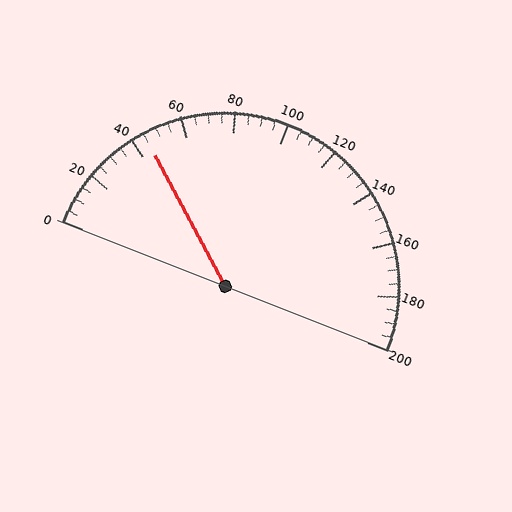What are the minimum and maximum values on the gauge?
The gauge ranges from 0 to 200.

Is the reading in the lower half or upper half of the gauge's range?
The reading is in the lower half of the range (0 to 200).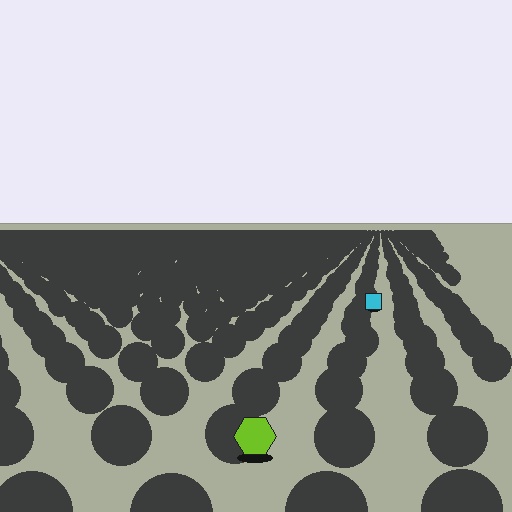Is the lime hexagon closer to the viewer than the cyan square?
Yes. The lime hexagon is closer — you can tell from the texture gradient: the ground texture is coarser near it.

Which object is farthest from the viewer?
The cyan square is farthest from the viewer. It appears smaller and the ground texture around it is denser.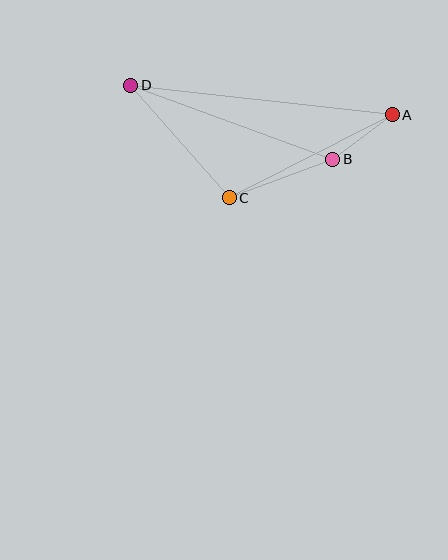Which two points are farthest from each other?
Points A and D are farthest from each other.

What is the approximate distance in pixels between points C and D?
The distance between C and D is approximately 150 pixels.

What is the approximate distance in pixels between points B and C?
The distance between B and C is approximately 110 pixels.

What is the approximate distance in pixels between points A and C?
The distance between A and C is approximately 183 pixels.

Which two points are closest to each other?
Points A and B are closest to each other.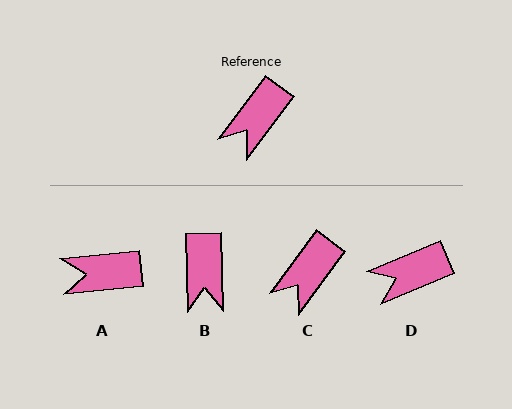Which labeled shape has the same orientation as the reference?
C.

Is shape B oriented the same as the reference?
No, it is off by about 38 degrees.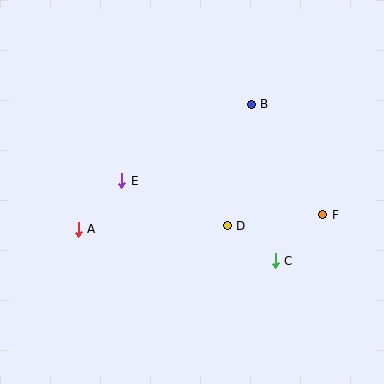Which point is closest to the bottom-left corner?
Point A is closest to the bottom-left corner.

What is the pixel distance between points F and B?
The distance between F and B is 132 pixels.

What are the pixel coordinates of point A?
Point A is at (78, 229).